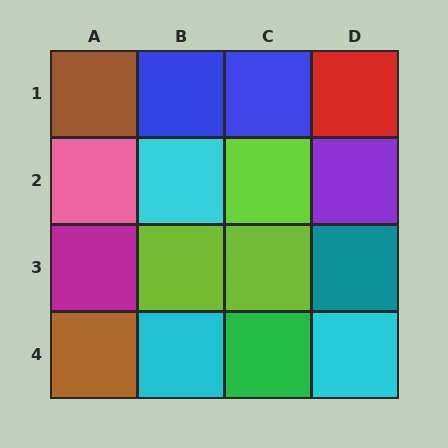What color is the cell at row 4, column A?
Brown.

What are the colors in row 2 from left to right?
Pink, cyan, lime, purple.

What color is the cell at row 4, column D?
Cyan.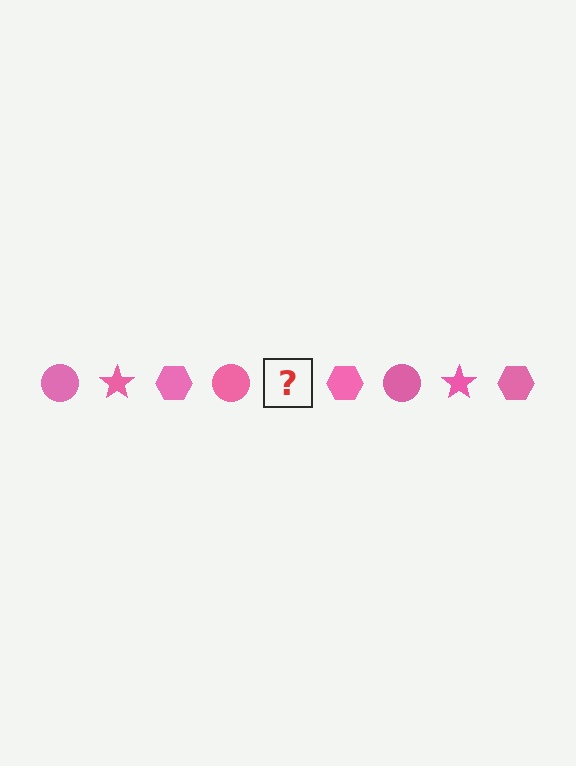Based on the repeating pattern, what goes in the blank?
The blank should be a pink star.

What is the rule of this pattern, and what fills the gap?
The rule is that the pattern cycles through circle, star, hexagon shapes in pink. The gap should be filled with a pink star.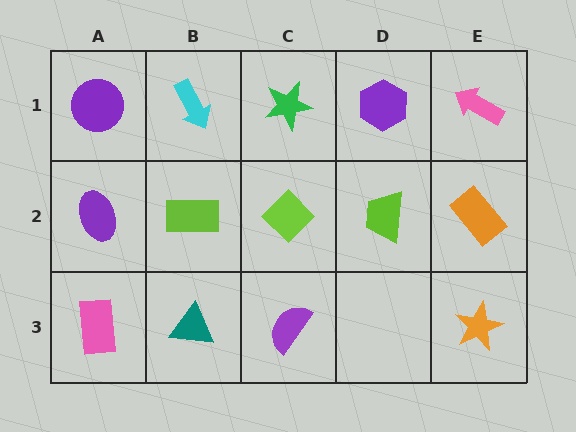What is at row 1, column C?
A green star.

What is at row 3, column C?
A purple semicircle.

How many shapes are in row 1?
5 shapes.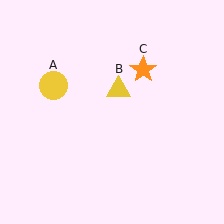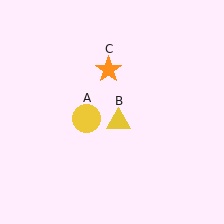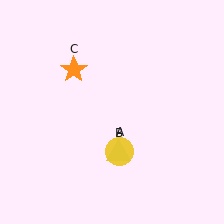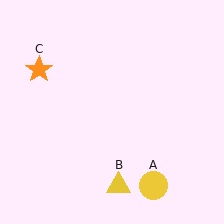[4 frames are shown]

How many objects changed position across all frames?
3 objects changed position: yellow circle (object A), yellow triangle (object B), orange star (object C).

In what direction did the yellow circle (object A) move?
The yellow circle (object A) moved down and to the right.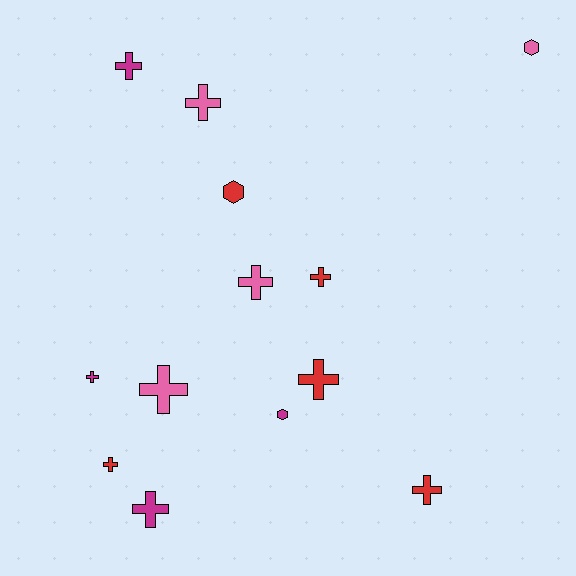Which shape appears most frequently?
Cross, with 10 objects.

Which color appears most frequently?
Red, with 5 objects.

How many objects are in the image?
There are 13 objects.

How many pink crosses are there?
There are 3 pink crosses.